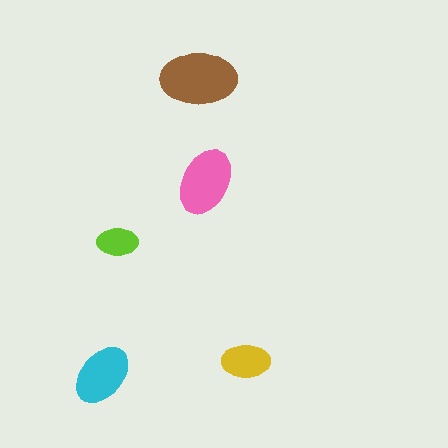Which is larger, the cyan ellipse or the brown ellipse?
The brown one.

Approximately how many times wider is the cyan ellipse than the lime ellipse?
About 1.5 times wider.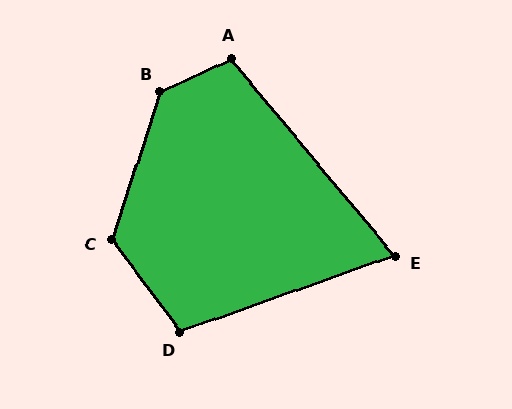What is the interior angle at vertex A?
Approximately 105 degrees (obtuse).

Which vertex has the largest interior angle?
B, at approximately 133 degrees.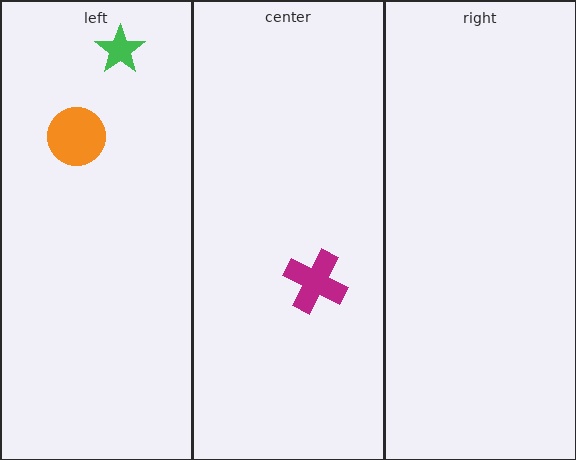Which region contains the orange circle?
The left region.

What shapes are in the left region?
The orange circle, the green star.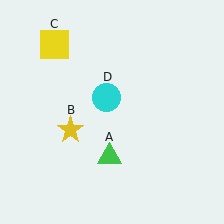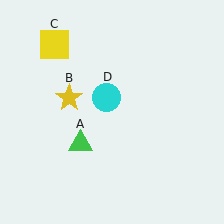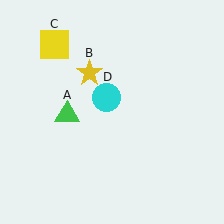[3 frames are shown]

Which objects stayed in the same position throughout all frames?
Yellow square (object C) and cyan circle (object D) remained stationary.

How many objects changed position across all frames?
2 objects changed position: green triangle (object A), yellow star (object B).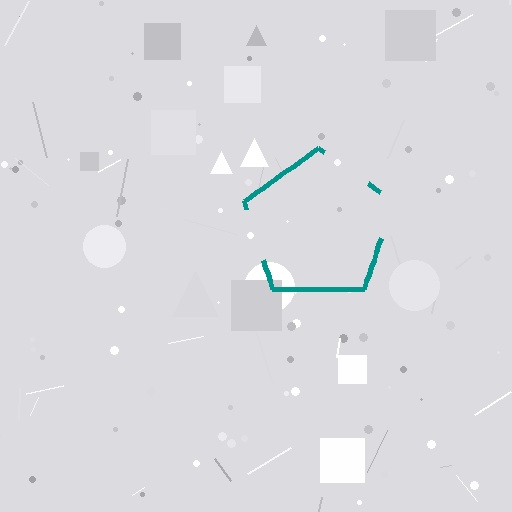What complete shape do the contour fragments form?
The contour fragments form a pentagon.